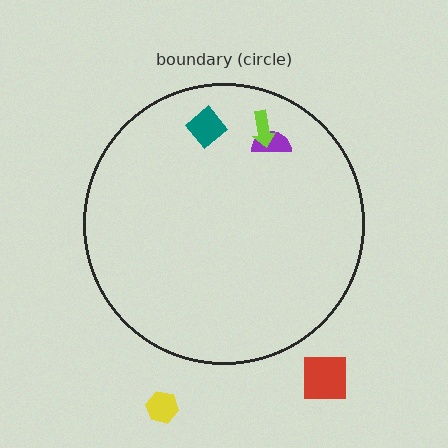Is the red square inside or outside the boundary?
Outside.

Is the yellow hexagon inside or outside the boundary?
Outside.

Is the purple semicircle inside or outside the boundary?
Inside.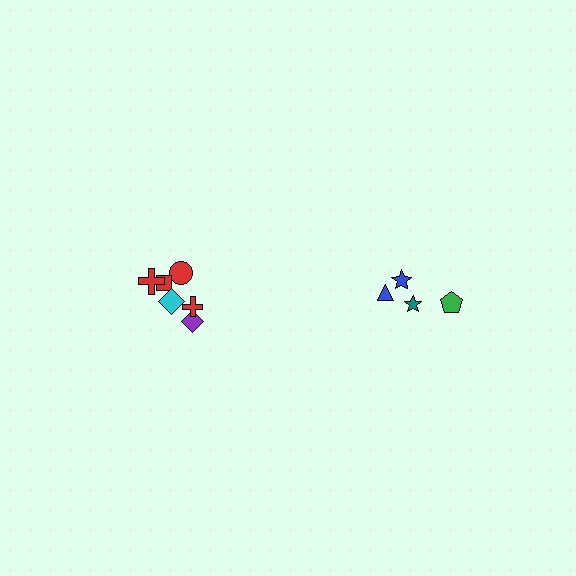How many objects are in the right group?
There are 4 objects.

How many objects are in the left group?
There are 6 objects.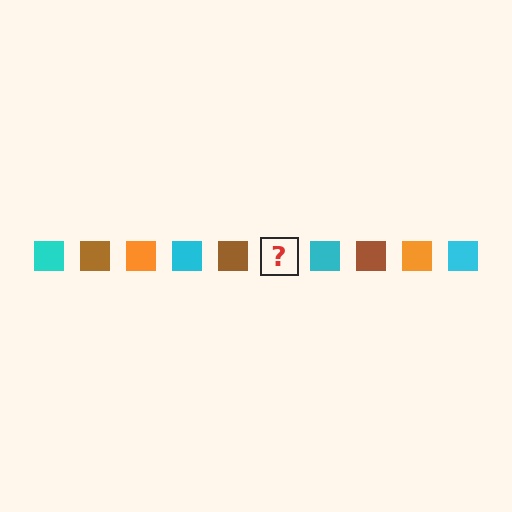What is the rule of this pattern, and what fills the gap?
The rule is that the pattern cycles through cyan, brown, orange squares. The gap should be filled with an orange square.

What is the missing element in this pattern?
The missing element is an orange square.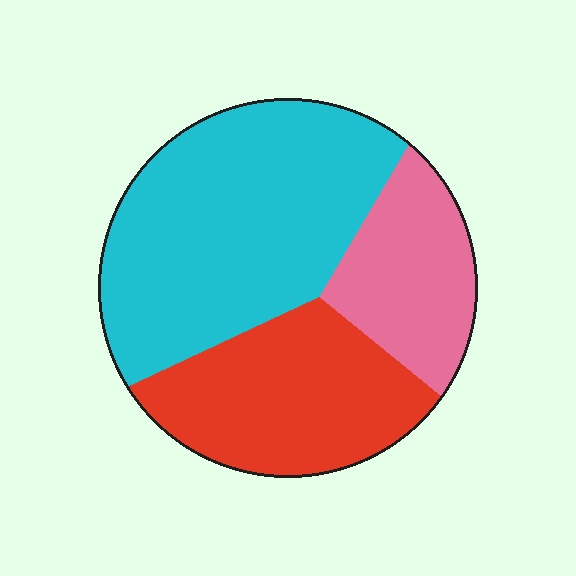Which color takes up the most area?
Cyan, at roughly 50%.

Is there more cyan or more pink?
Cyan.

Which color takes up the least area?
Pink, at roughly 20%.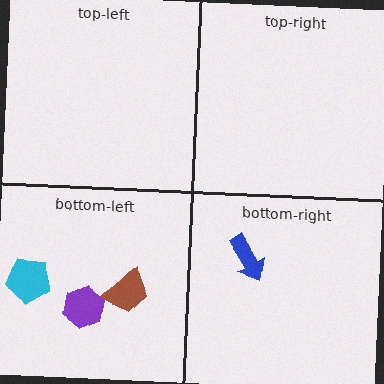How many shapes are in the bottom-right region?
1.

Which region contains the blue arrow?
The bottom-right region.